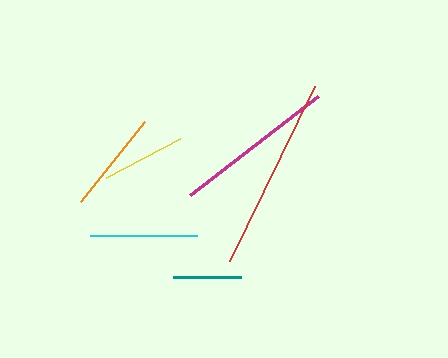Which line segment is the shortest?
The teal line is the shortest at approximately 68 pixels.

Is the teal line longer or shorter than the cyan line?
The cyan line is longer than the teal line.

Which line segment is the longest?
The red line is the longest at approximately 195 pixels.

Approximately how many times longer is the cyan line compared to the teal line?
The cyan line is approximately 1.6 times the length of the teal line.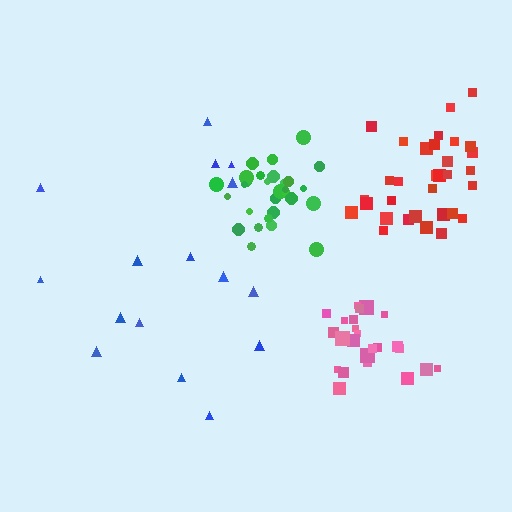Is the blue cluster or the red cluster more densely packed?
Red.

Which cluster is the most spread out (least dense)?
Blue.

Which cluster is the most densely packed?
Green.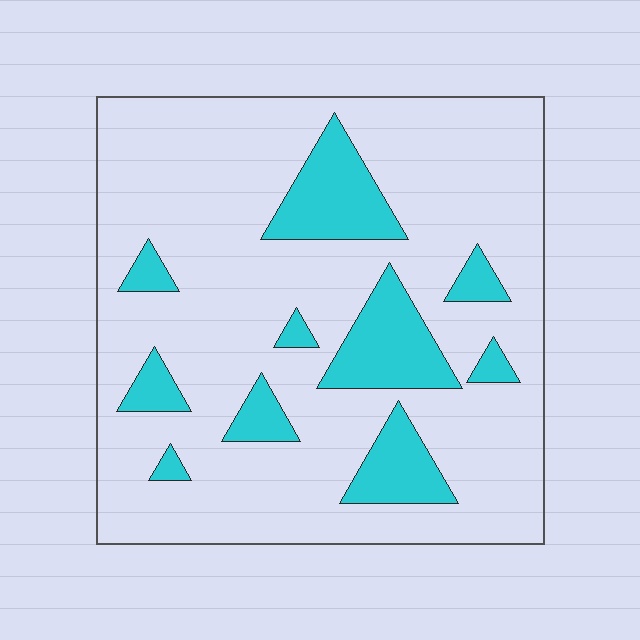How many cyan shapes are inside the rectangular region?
10.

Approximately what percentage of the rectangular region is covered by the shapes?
Approximately 20%.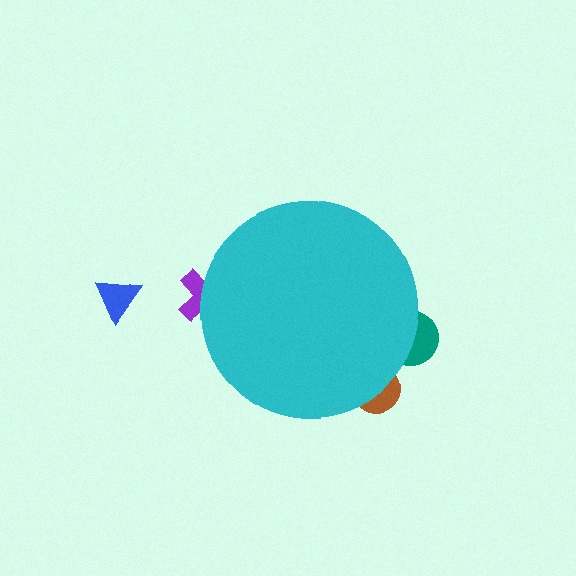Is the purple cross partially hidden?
Yes, the purple cross is partially hidden behind the cyan circle.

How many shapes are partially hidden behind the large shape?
3 shapes are partially hidden.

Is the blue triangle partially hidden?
No, the blue triangle is fully visible.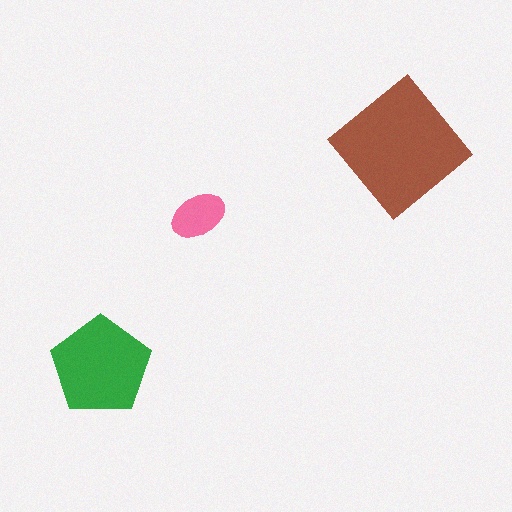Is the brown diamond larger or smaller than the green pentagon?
Larger.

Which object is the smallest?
The pink ellipse.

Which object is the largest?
The brown diamond.